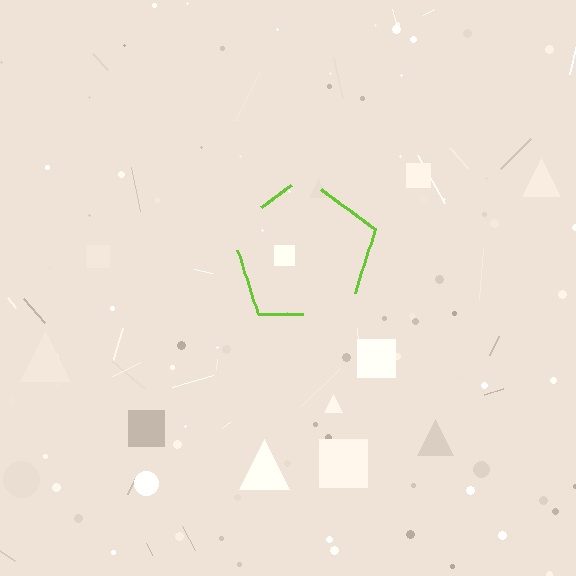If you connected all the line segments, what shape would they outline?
They would outline a pentagon.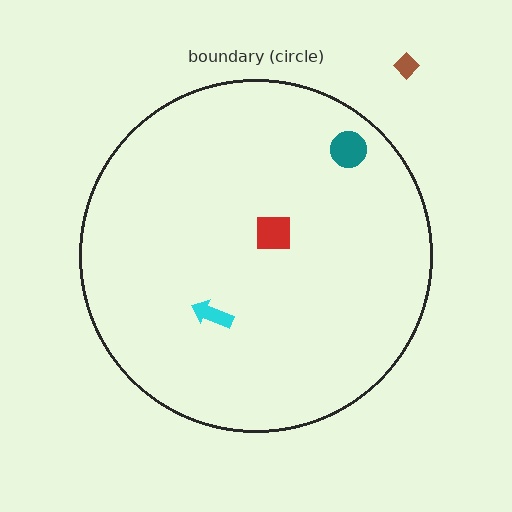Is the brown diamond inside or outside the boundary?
Outside.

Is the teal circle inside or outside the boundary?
Inside.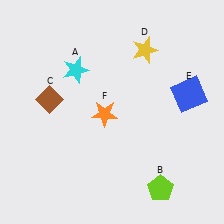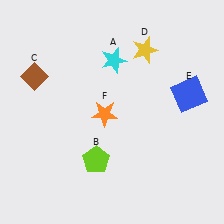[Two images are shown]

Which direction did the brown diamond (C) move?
The brown diamond (C) moved up.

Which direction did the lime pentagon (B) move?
The lime pentagon (B) moved left.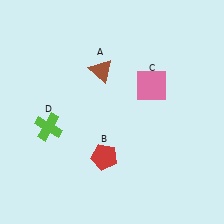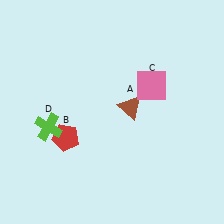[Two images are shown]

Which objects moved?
The objects that moved are: the brown triangle (A), the red pentagon (B).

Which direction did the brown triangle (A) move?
The brown triangle (A) moved down.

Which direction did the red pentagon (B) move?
The red pentagon (B) moved left.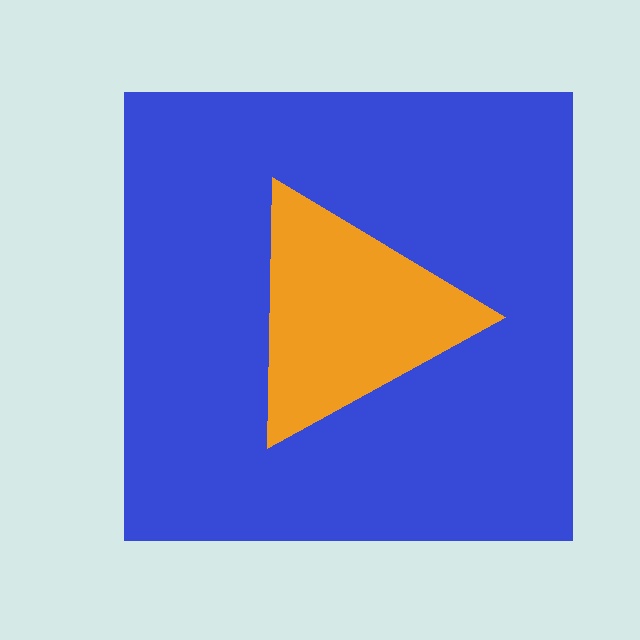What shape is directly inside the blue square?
The orange triangle.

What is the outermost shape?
The blue square.